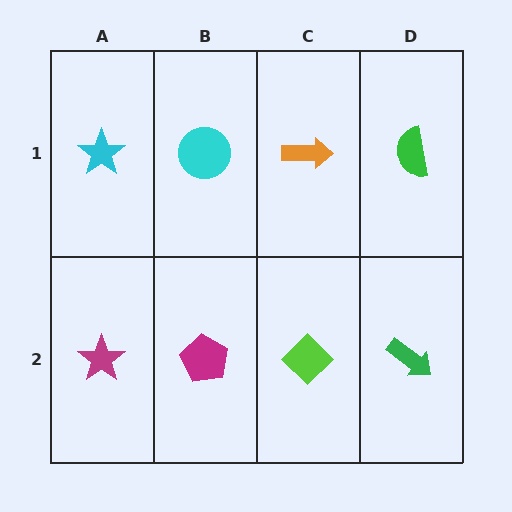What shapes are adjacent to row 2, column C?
An orange arrow (row 1, column C), a magenta pentagon (row 2, column B), a green arrow (row 2, column D).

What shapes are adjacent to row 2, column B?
A cyan circle (row 1, column B), a magenta star (row 2, column A), a lime diamond (row 2, column C).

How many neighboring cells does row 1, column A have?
2.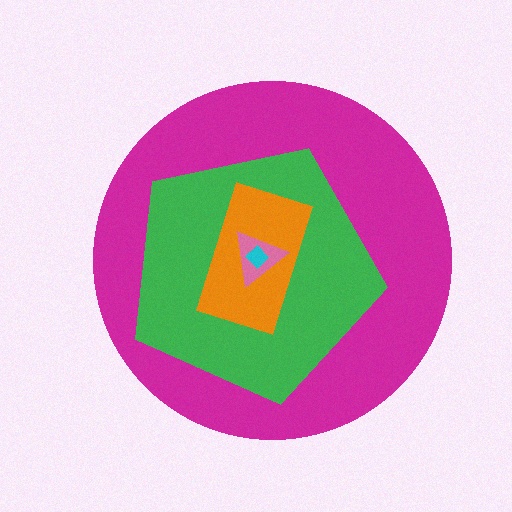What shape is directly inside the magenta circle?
The green pentagon.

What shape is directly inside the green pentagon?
The orange rectangle.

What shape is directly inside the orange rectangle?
The pink triangle.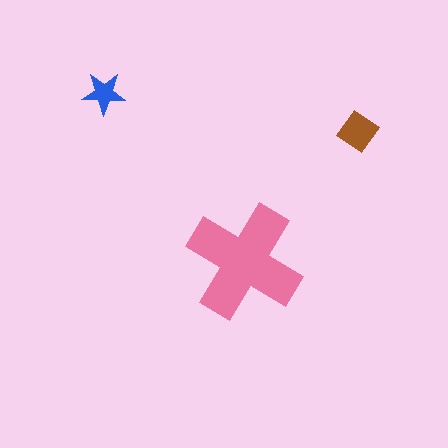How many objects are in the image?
There are 3 objects in the image.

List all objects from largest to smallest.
The pink cross, the brown diamond, the blue star.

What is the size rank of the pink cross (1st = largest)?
1st.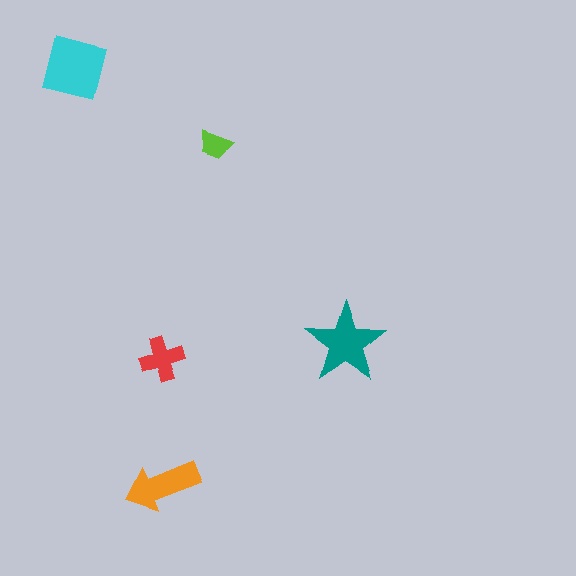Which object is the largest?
The cyan square.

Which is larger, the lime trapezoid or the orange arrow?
The orange arrow.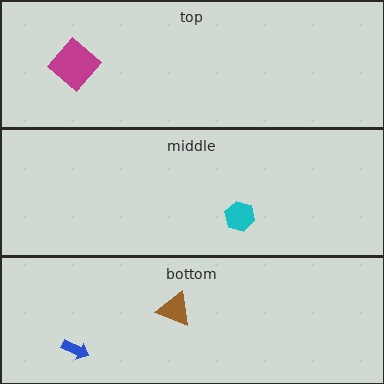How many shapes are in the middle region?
1.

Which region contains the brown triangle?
The bottom region.